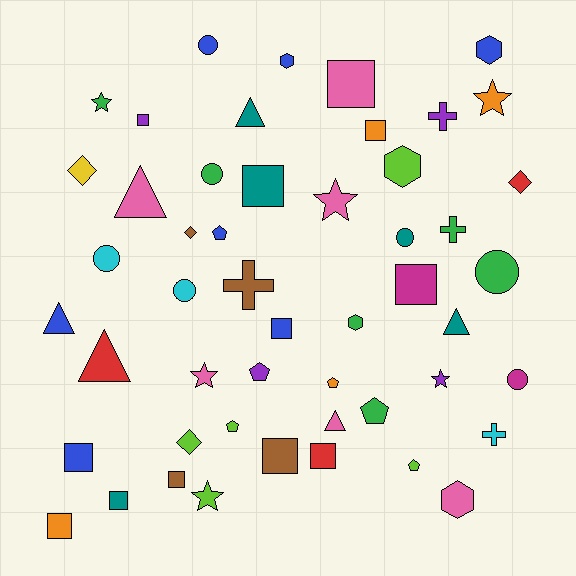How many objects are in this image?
There are 50 objects.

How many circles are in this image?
There are 7 circles.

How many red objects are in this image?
There are 3 red objects.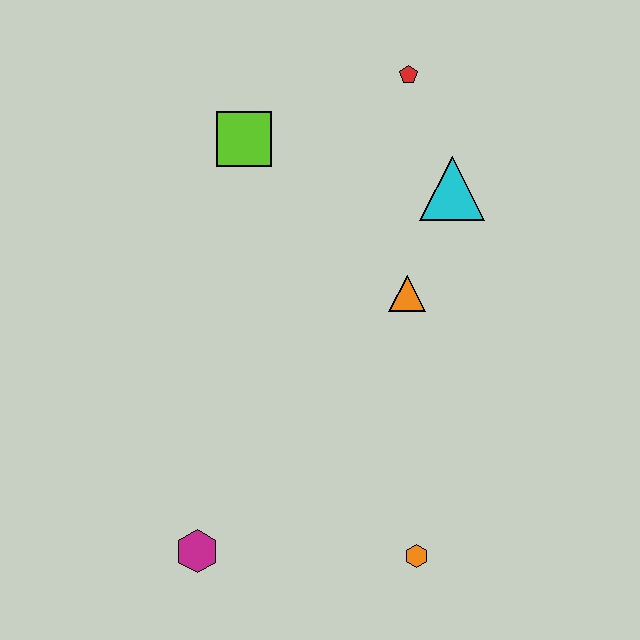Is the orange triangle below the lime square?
Yes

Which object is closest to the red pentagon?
The cyan triangle is closest to the red pentagon.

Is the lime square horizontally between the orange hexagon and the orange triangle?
No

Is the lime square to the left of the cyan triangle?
Yes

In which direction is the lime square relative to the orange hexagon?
The lime square is above the orange hexagon.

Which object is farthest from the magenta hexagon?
The red pentagon is farthest from the magenta hexagon.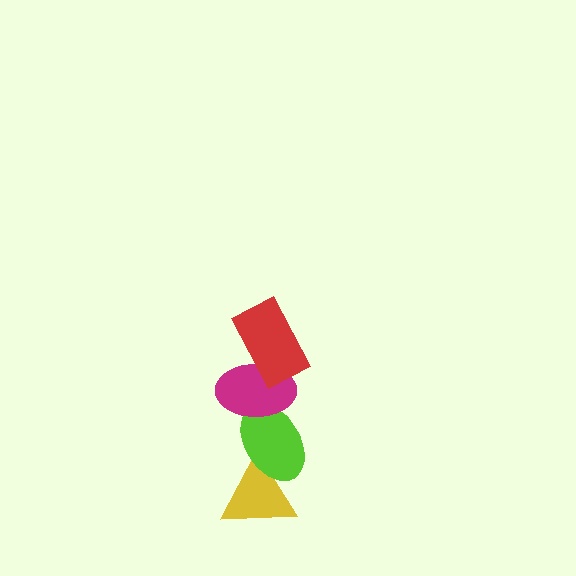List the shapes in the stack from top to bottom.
From top to bottom: the red rectangle, the magenta ellipse, the lime ellipse, the yellow triangle.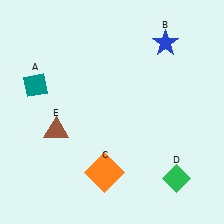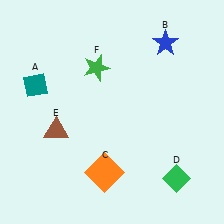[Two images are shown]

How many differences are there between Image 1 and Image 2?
There is 1 difference between the two images.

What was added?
A green star (F) was added in Image 2.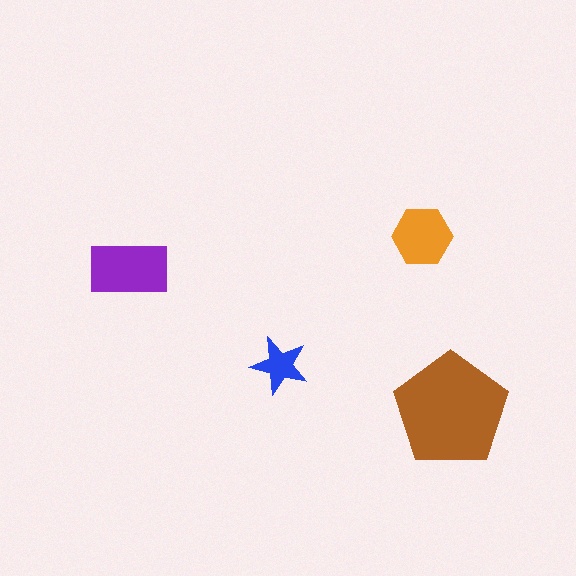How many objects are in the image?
There are 4 objects in the image.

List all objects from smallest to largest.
The blue star, the orange hexagon, the purple rectangle, the brown pentagon.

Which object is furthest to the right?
The brown pentagon is rightmost.